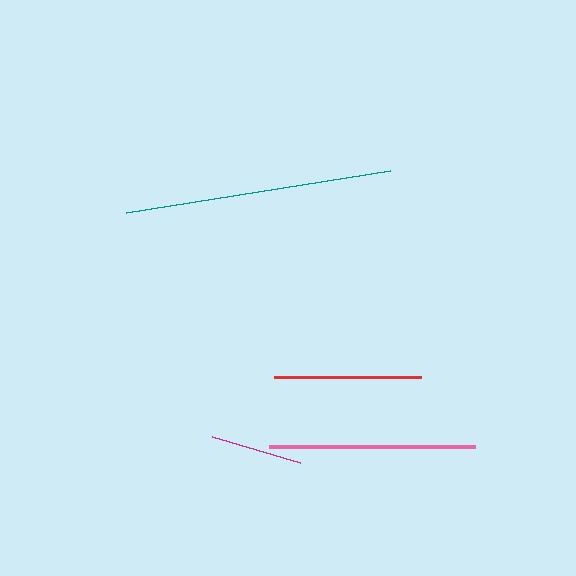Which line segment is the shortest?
The magenta line is the shortest at approximately 93 pixels.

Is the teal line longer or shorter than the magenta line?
The teal line is longer than the magenta line.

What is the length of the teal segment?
The teal segment is approximately 267 pixels long.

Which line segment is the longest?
The teal line is the longest at approximately 267 pixels.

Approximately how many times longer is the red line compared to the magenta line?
The red line is approximately 1.6 times the length of the magenta line.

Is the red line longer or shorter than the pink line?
The pink line is longer than the red line.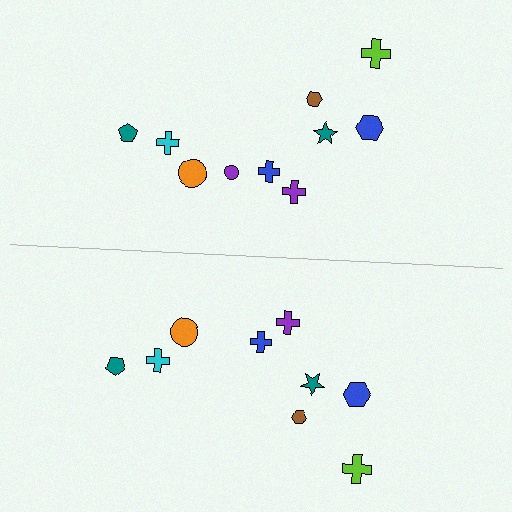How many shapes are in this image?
There are 19 shapes in this image.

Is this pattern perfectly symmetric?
No, the pattern is not perfectly symmetric. A purple circle is missing from the bottom side.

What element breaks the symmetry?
A purple circle is missing from the bottom side.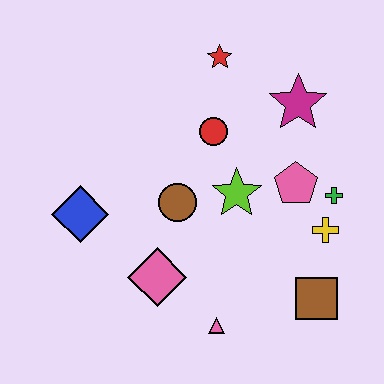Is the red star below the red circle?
No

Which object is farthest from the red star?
The pink triangle is farthest from the red star.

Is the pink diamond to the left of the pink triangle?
Yes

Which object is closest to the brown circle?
The lime star is closest to the brown circle.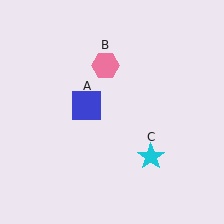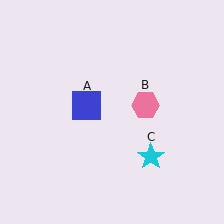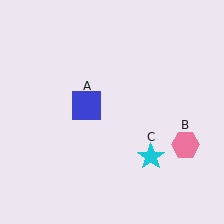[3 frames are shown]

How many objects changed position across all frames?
1 object changed position: pink hexagon (object B).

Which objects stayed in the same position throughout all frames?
Blue square (object A) and cyan star (object C) remained stationary.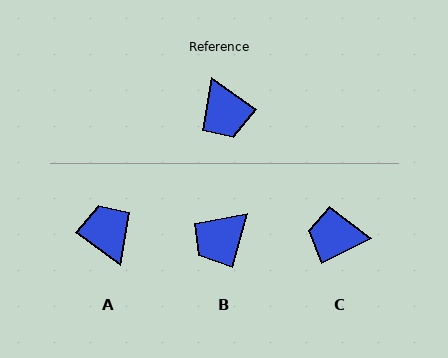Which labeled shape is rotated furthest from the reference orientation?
A, about 179 degrees away.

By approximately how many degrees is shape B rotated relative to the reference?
Approximately 70 degrees clockwise.